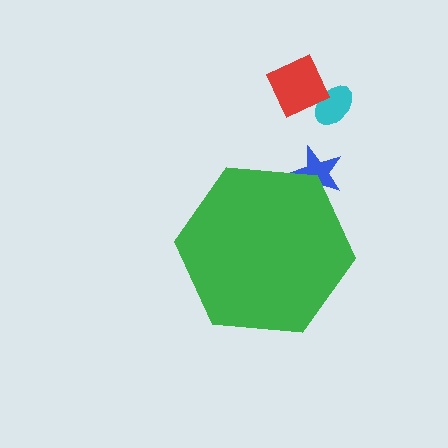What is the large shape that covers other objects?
A green hexagon.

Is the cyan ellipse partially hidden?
No, the cyan ellipse is fully visible.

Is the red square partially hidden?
No, the red square is fully visible.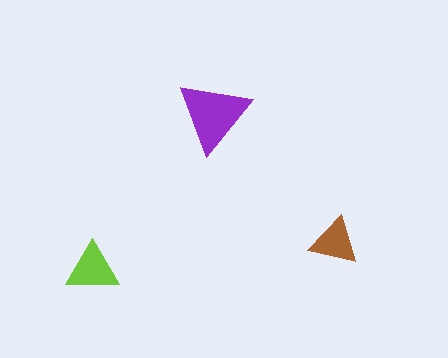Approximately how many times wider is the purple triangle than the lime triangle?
About 1.5 times wider.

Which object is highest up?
The purple triangle is topmost.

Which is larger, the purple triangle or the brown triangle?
The purple one.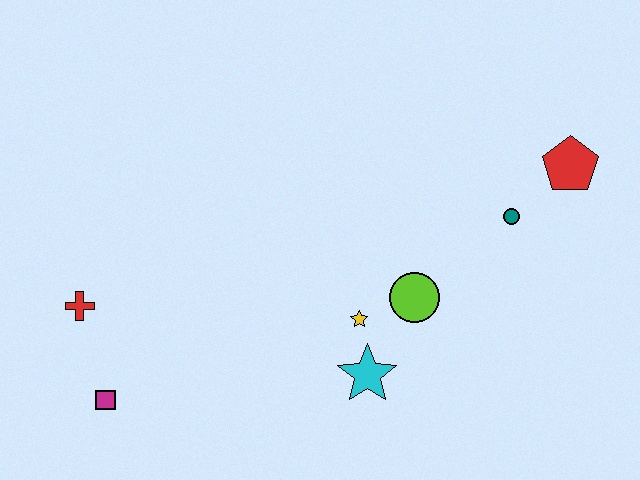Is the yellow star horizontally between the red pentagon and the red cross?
Yes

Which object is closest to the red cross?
The magenta square is closest to the red cross.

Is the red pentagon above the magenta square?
Yes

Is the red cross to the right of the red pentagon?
No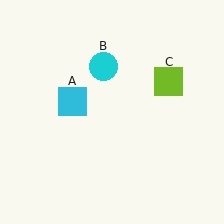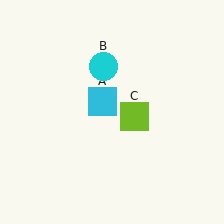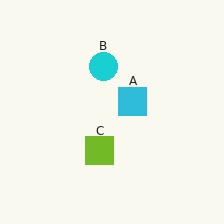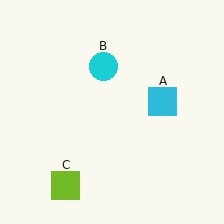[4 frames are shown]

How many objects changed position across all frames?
2 objects changed position: cyan square (object A), lime square (object C).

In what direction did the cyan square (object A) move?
The cyan square (object A) moved right.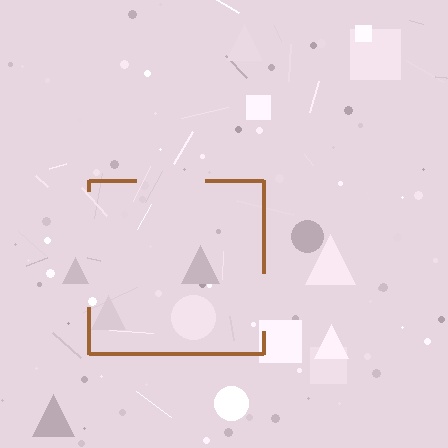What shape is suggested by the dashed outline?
The dashed outline suggests a square.